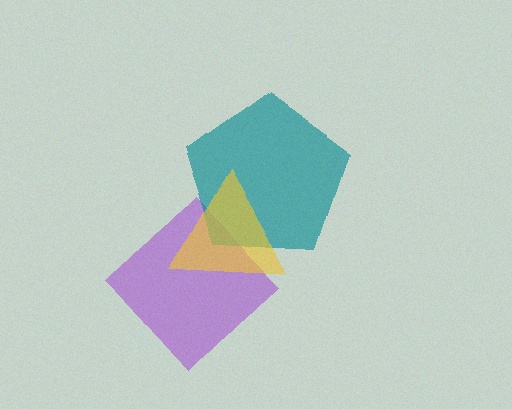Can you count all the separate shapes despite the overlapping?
Yes, there are 3 separate shapes.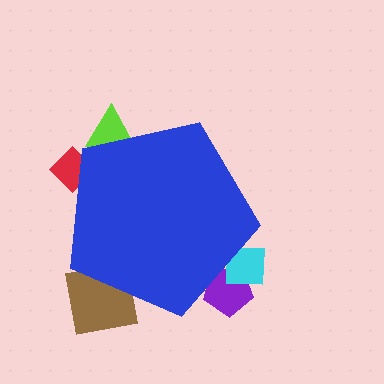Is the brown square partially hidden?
Yes, the brown square is partially hidden behind the blue pentagon.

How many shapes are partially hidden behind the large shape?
5 shapes are partially hidden.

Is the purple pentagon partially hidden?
Yes, the purple pentagon is partially hidden behind the blue pentagon.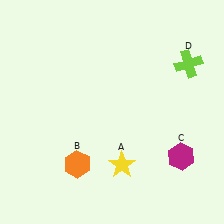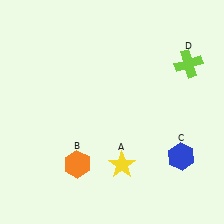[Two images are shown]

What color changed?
The hexagon (C) changed from magenta in Image 1 to blue in Image 2.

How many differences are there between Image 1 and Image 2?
There is 1 difference between the two images.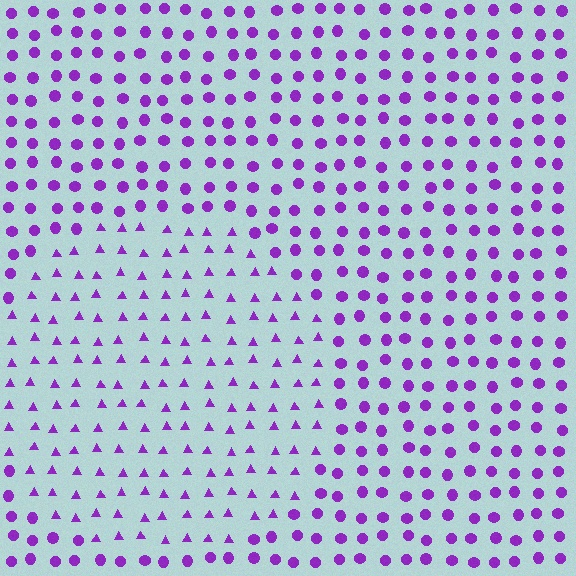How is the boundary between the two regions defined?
The boundary is defined by a change in element shape: triangles inside vs. circles outside. All elements share the same color and spacing.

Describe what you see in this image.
The image is filled with small purple elements arranged in a uniform grid. A circle-shaped region contains triangles, while the surrounding area contains circles. The boundary is defined purely by the change in element shape.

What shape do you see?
I see a circle.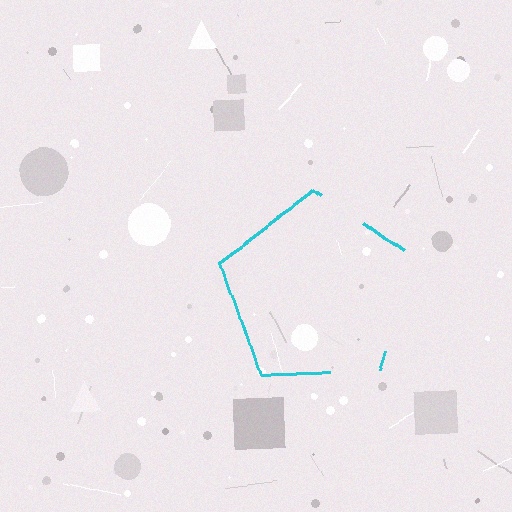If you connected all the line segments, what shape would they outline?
They would outline a pentagon.